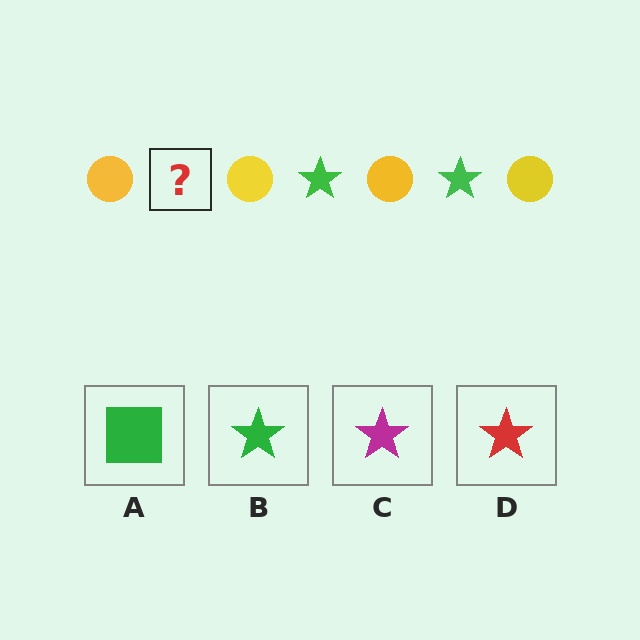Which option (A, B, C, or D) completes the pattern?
B.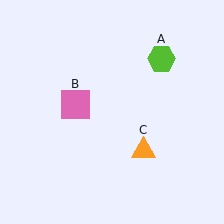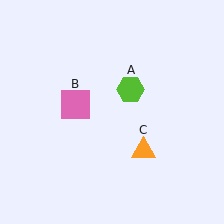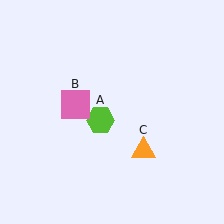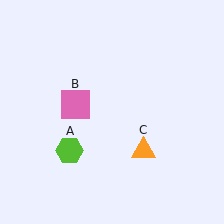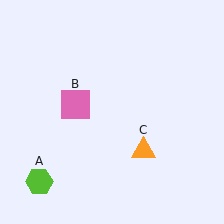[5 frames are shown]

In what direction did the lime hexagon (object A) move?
The lime hexagon (object A) moved down and to the left.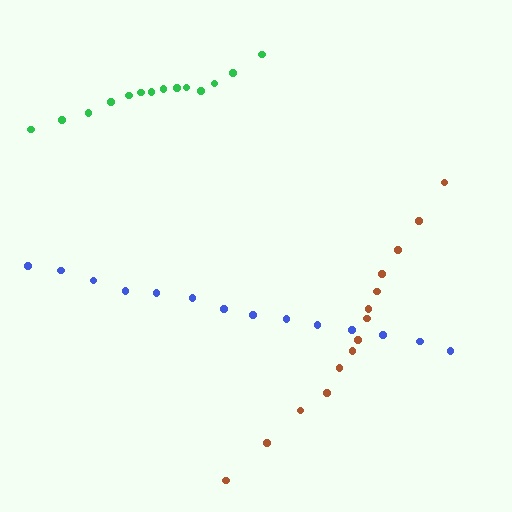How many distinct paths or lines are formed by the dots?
There are 3 distinct paths.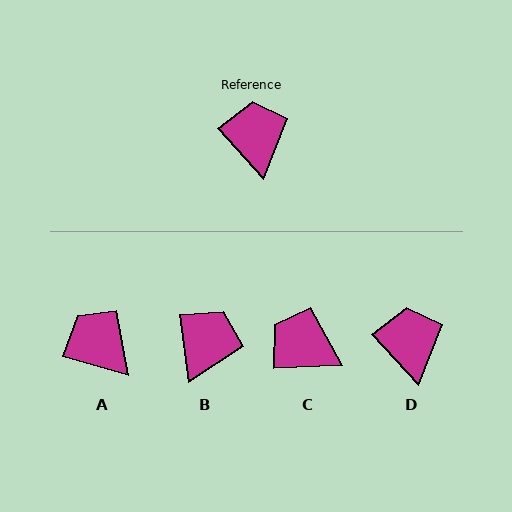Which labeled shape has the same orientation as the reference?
D.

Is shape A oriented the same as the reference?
No, it is off by about 32 degrees.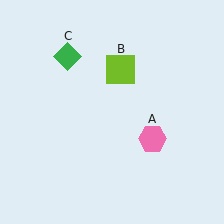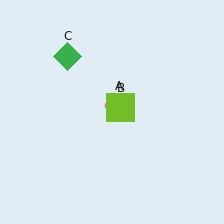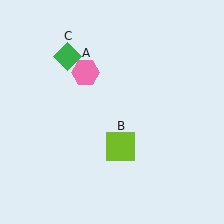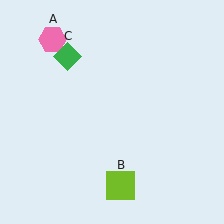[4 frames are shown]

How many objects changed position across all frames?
2 objects changed position: pink hexagon (object A), lime square (object B).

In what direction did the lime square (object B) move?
The lime square (object B) moved down.